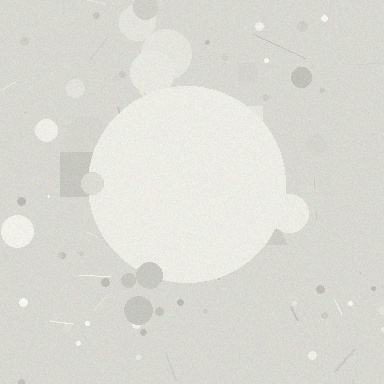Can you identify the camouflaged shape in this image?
The camouflaged shape is a circle.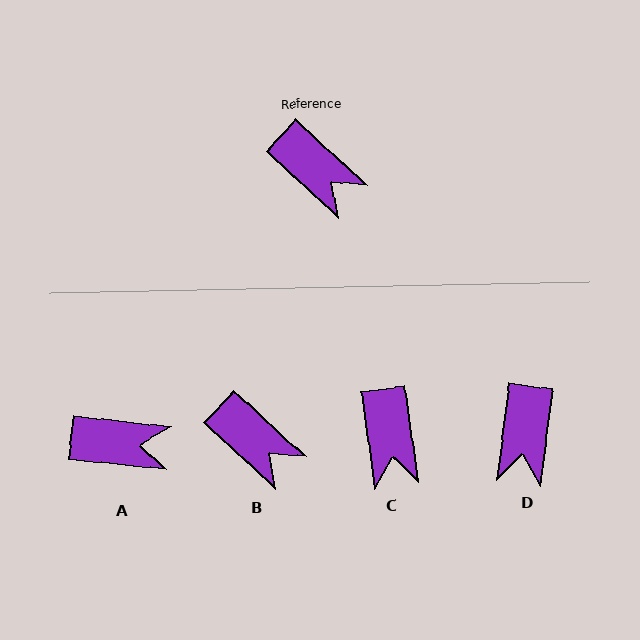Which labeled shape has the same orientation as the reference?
B.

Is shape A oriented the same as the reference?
No, it is off by about 36 degrees.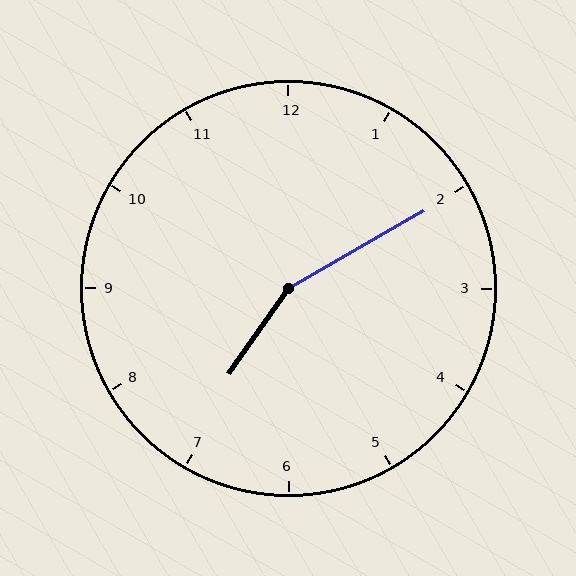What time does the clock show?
7:10.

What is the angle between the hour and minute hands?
Approximately 155 degrees.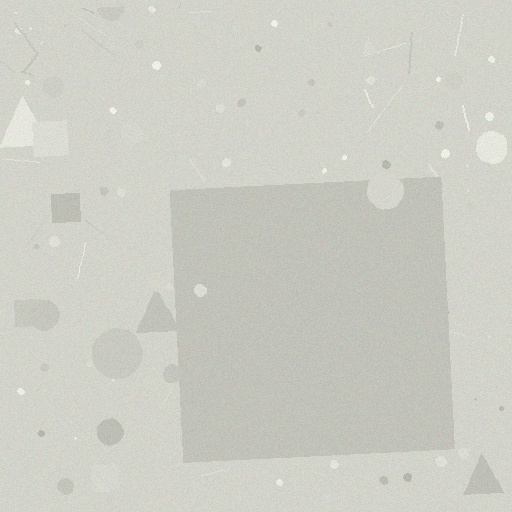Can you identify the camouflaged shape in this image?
The camouflaged shape is a square.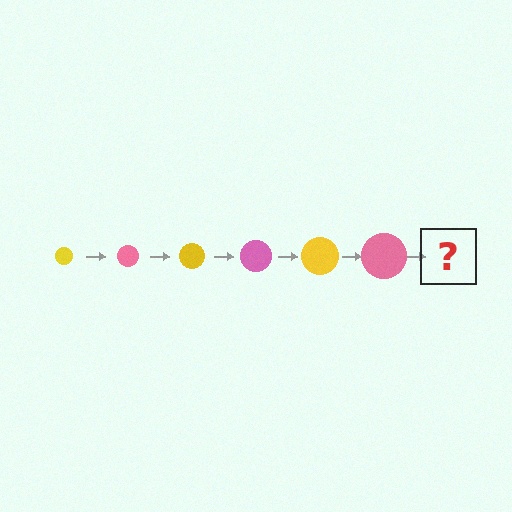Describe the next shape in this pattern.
It should be a yellow circle, larger than the previous one.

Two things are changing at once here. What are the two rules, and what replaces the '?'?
The two rules are that the circle grows larger each step and the color cycles through yellow and pink. The '?' should be a yellow circle, larger than the previous one.